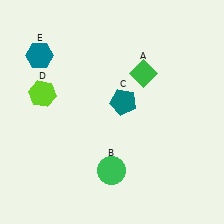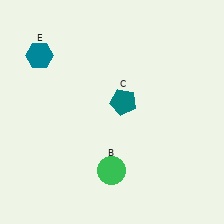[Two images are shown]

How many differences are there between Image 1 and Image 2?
There are 2 differences between the two images.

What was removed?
The lime hexagon (D), the green diamond (A) were removed in Image 2.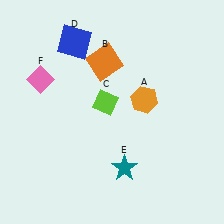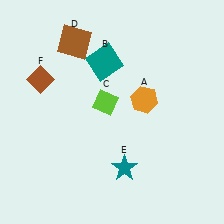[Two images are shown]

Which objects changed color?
B changed from orange to teal. D changed from blue to brown. F changed from pink to brown.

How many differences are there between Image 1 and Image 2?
There are 3 differences between the two images.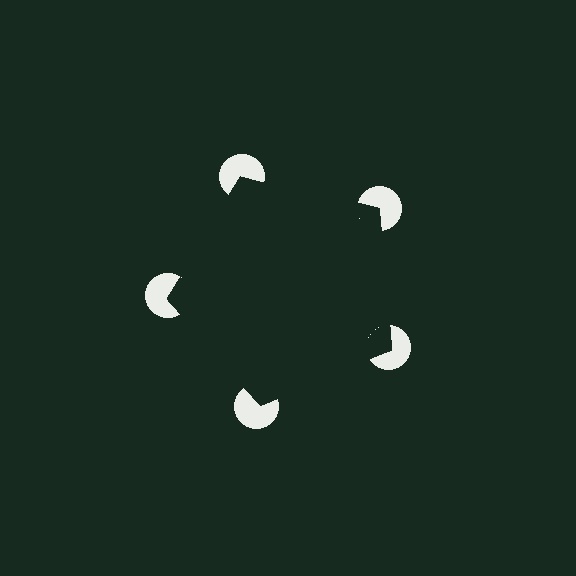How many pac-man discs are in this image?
There are 5 — one at each vertex of the illusory pentagon.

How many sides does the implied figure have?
5 sides.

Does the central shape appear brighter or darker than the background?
It typically appears slightly darker than the background, even though no actual brightness change is drawn.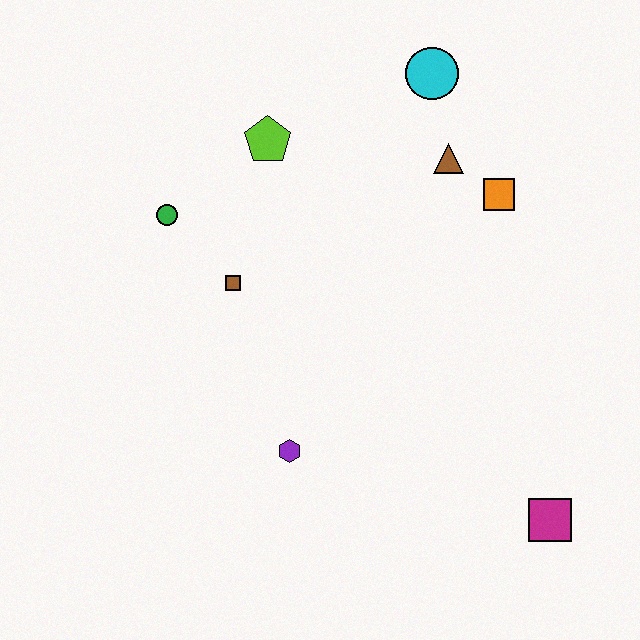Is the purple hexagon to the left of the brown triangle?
Yes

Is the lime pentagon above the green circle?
Yes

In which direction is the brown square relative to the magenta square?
The brown square is to the left of the magenta square.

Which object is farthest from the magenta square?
The green circle is farthest from the magenta square.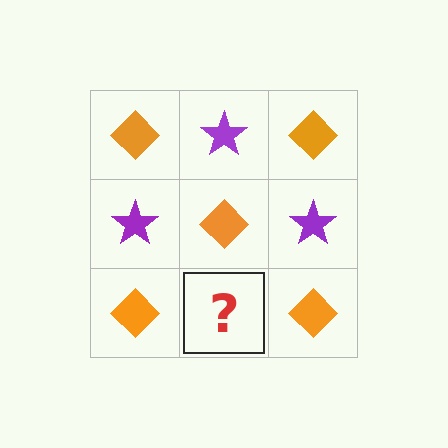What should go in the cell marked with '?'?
The missing cell should contain a purple star.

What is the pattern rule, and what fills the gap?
The rule is that it alternates orange diamond and purple star in a checkerboard pattern. The gap should be filled with a purple star.